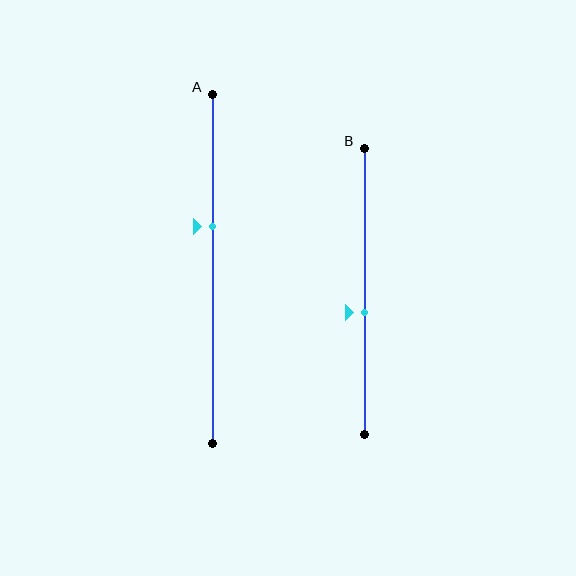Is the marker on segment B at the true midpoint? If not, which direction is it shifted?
No, the marker on segment B is shifted downward by about 7% of the segment length.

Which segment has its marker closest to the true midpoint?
Segment B has its marker closest to the true midpoint.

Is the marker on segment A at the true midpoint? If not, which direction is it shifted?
No, the marker on segment A is shifted upward by about 12% of the segment length.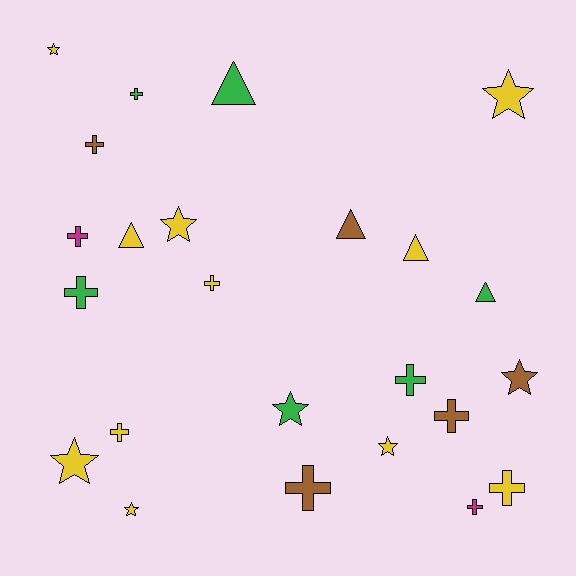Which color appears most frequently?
Yellow, with 11 objects.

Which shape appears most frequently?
Cross, with 11 objects.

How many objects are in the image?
There are 24 objects.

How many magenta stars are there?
There are no magenta stars.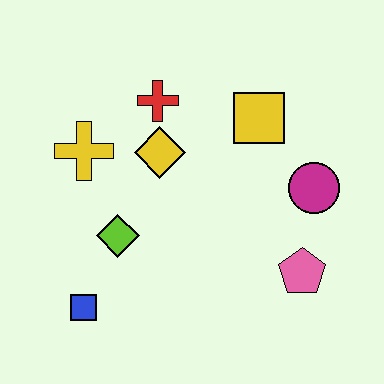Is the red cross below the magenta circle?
No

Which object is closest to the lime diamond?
The blue square is closest to the lime diamond.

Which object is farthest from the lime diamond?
The magenta circle is farthest from the lime diamond.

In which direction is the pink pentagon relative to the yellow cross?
The pink pentagon is to the right of the yellow cross.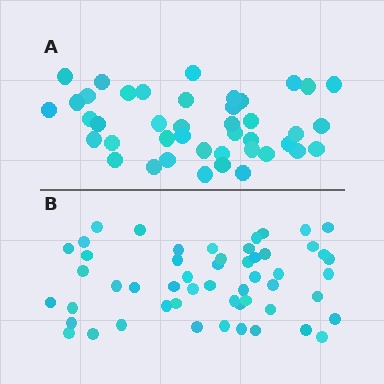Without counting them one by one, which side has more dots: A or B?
Region B (the bottom region) has more dots.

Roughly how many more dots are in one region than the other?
Region B has roughly 12 or so more dots than region A.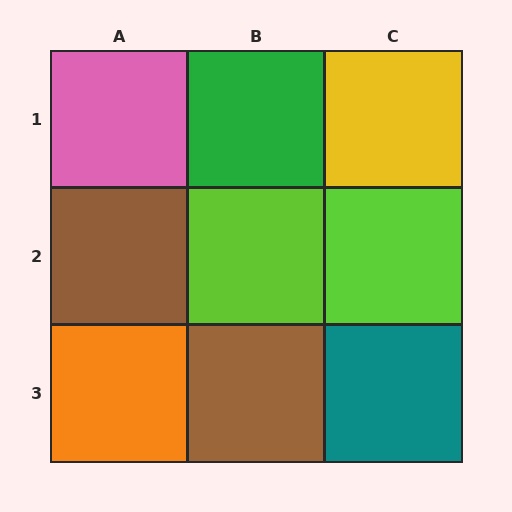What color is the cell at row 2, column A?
Brown.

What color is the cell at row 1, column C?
Yellow.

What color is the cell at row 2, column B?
Lime.